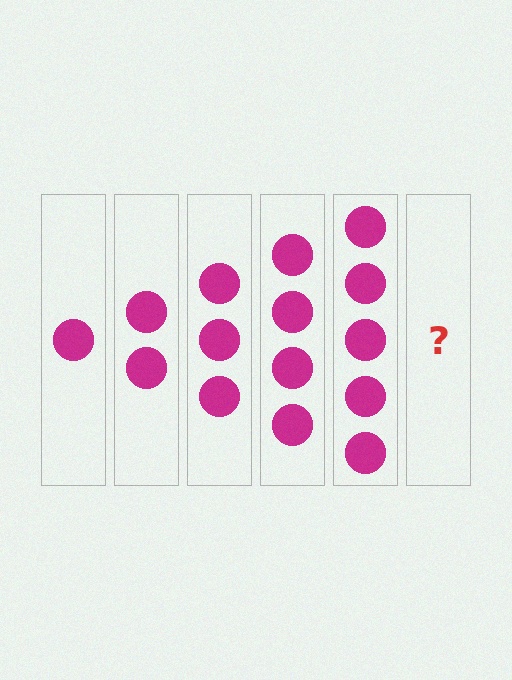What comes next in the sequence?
The next element should be 6 circles.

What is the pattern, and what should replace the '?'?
The pattern is that each step adds one more circle. The '?' should be 6 circles.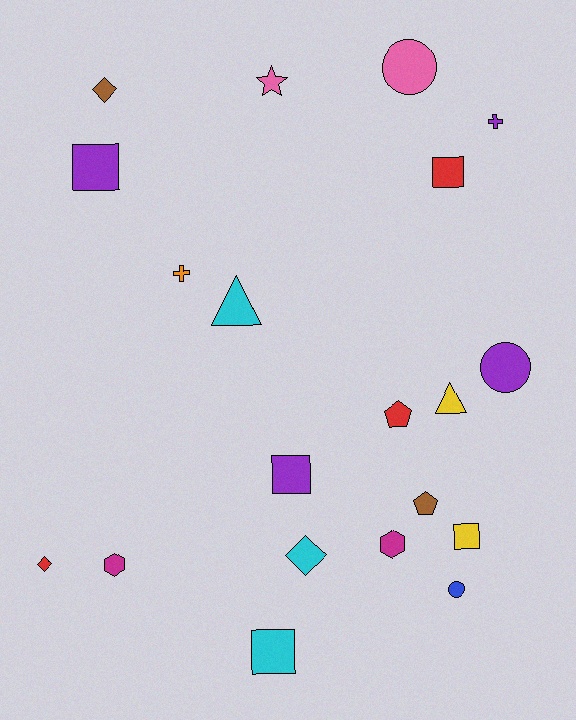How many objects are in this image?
There are 20 objects.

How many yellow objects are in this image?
There are 2 yellow objects.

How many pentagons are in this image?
There are 2 pentagons.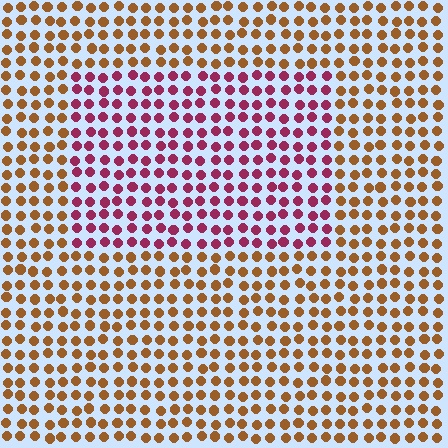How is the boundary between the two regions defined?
The boundary is defined purely by a slight shift in hue (about 56 degrees). Spacing, size, and orientation are identical on both sides.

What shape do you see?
I see a rectangle.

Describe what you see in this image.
The image is filled with small brown elements in a uniform arrangement. A rectangle-shaped region is visible where the elements are tinted to a slightly different hue, forming a subtle color boundary.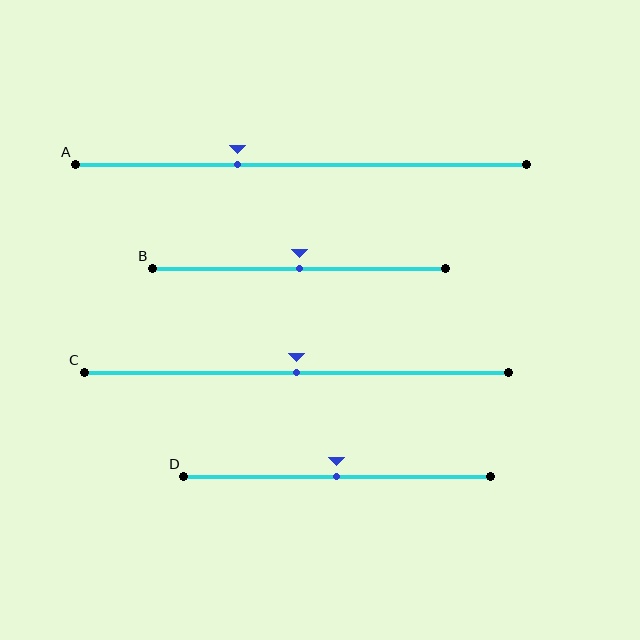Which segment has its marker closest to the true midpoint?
Segment B has its marker closest to the true midpoint.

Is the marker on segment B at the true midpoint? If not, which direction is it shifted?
Yes, the marker on segment B is at the true midpoint.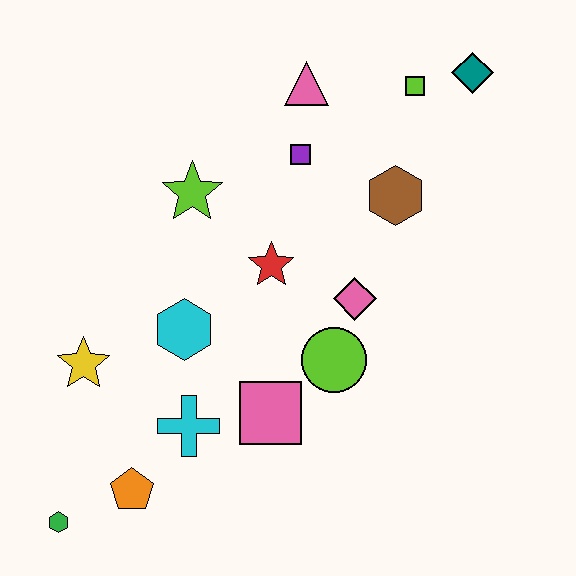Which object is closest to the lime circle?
The pink diamond is closest to the lime circle.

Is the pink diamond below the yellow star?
No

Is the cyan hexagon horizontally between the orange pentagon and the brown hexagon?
Yes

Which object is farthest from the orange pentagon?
The teal diamond is farthest from the orange pentagon.